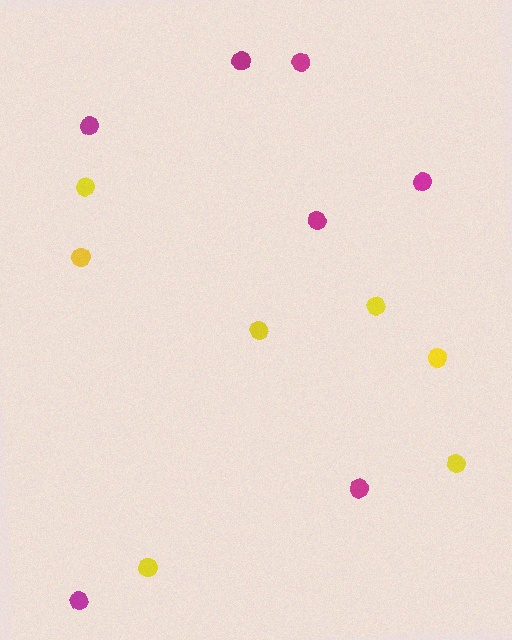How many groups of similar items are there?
There are 2 groups: one group of magenta circles (7) and one group of yellow circles (7).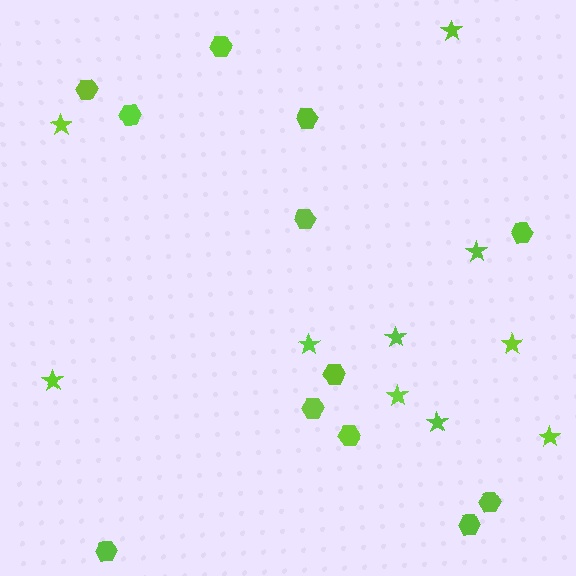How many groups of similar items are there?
There are 2 groups: one group of hexagons (12) and one group of stars (10).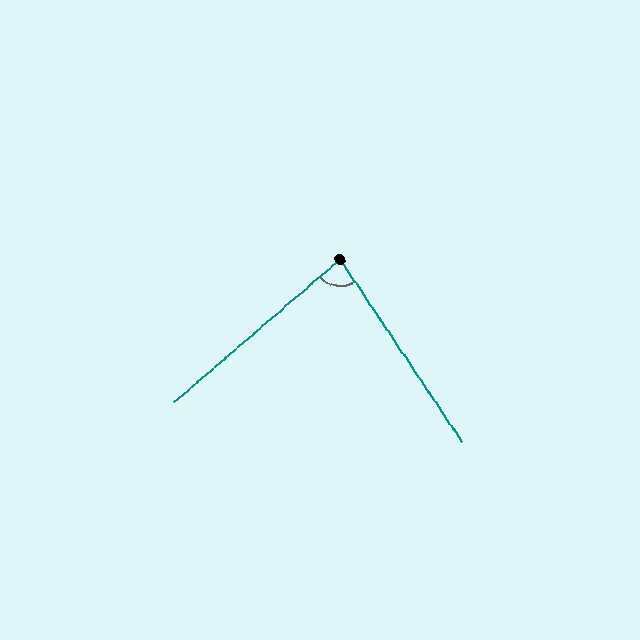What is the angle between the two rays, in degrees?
Approximately 83 degrees.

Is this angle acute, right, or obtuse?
It is acute.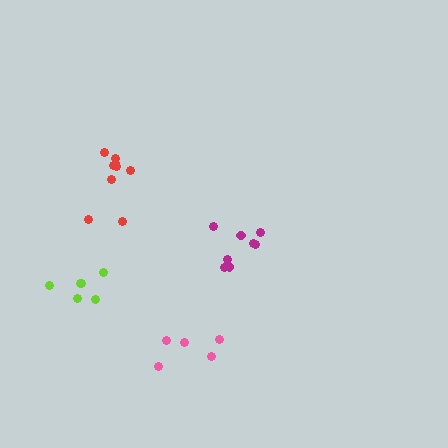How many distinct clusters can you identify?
There are 4 distinct clusters.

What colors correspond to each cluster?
The clusters are colored: lime, red, pink, magenta.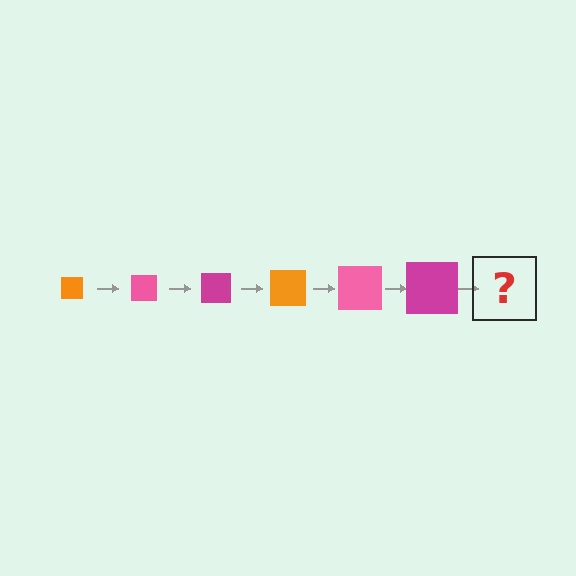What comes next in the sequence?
The next element should be an orange square, larger than the previous one.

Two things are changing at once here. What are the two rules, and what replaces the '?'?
The two rules are that the square grows larger each step and the color cycles through orange, pink, and magenta. The '?' should be an orange square, larger than the previous one.